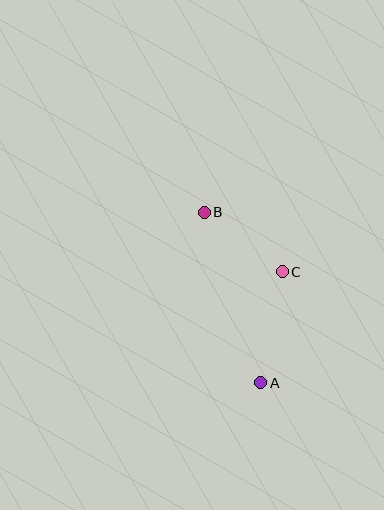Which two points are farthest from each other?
Points A and B are farthest from each other.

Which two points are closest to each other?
Points B and C are closest to each other.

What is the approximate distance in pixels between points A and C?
The distance between A and C is approximately 113 pixels.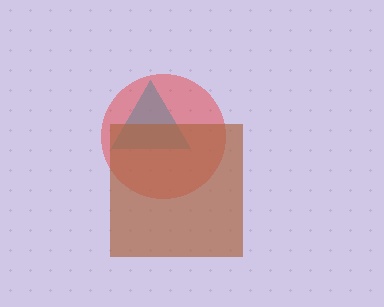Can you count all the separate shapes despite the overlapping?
Yes, there are 3 separate shapes.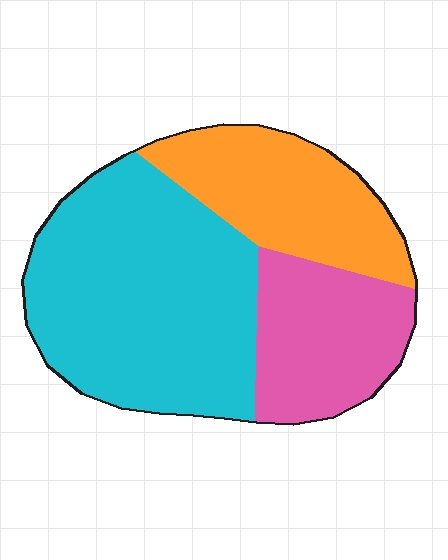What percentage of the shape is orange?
Orange covers around 25% of the shape.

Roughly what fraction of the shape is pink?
Pink covers roughly 25% of the shape.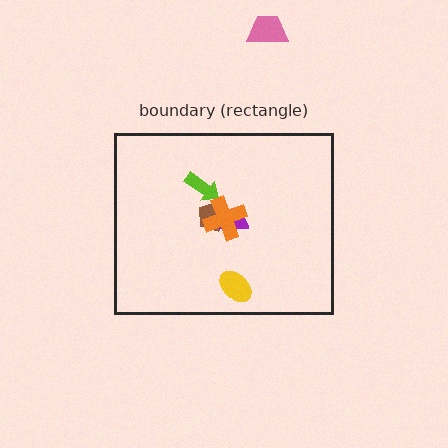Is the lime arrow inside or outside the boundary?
Inside.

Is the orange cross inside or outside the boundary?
Inside.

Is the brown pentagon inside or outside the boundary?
Inside.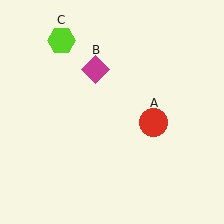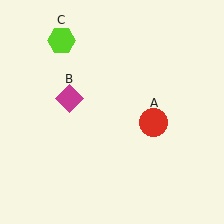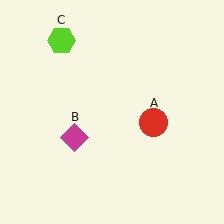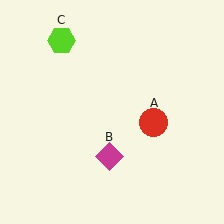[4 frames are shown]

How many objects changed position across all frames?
1 object changed position: magenta diamond (object B).